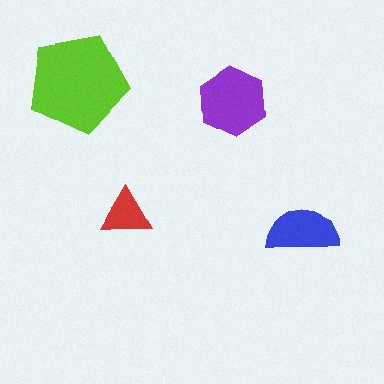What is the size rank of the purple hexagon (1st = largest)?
2nd.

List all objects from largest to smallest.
The lime pentagon, the purple hexagon, the blue semicircle, the red triangle.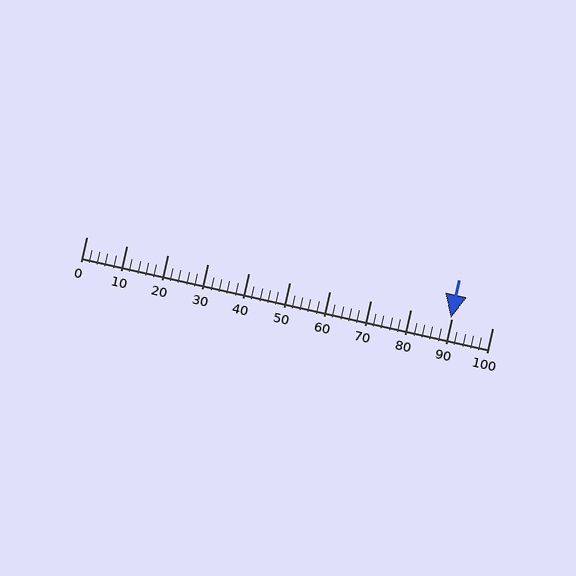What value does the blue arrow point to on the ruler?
The blue arrow points to approximately 90.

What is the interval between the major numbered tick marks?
The major tick marks are spaced 10 units apart.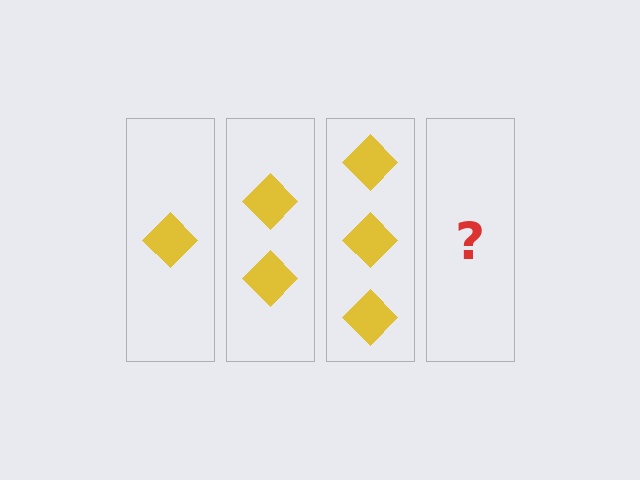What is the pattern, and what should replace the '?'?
The pattern is that each step adds one more diamond. The '?' should be 4 diamonds.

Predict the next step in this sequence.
The next step is 4 diamonds.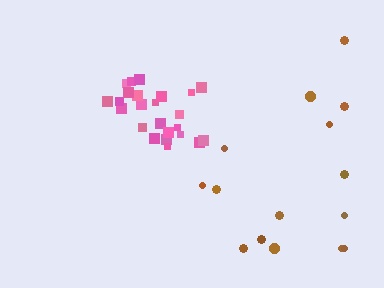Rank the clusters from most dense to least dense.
pink, brown.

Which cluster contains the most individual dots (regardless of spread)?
Pink (24).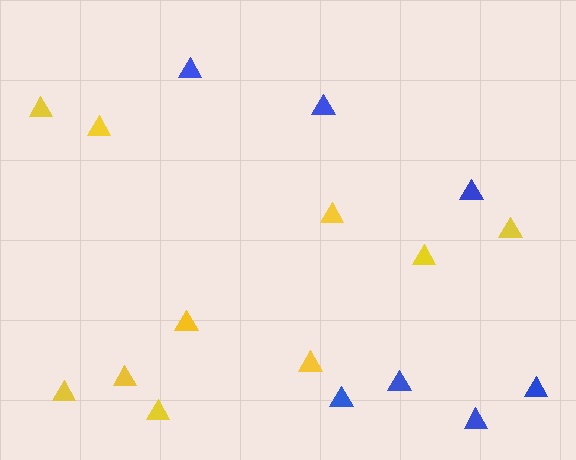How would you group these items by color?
There are 2 groups: one group of blue triangles (7) and one group of yellow triangles (10).